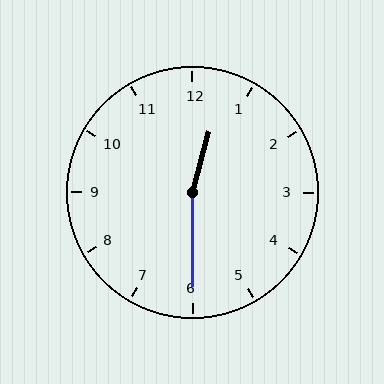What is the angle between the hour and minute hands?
Approximately 165 degrees.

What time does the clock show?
12:30.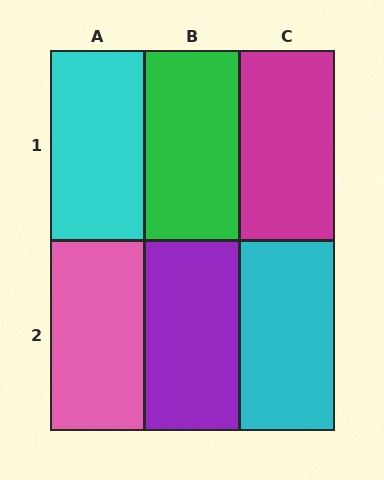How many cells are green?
1 cell is green.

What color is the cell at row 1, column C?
Magenta.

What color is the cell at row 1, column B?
Green.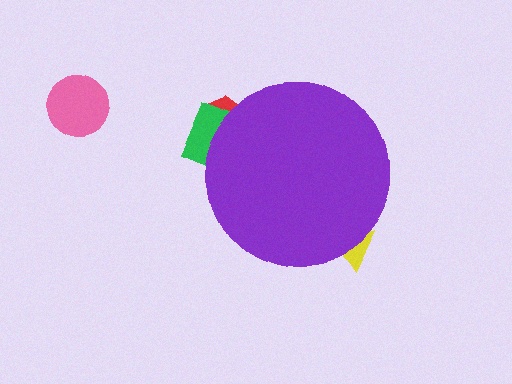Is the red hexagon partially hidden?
Yes, the red hexagon is partially hidden behind the purple circle.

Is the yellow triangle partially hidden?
Yes, the yellow triangle is partially hidden behind the purple circle.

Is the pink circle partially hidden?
No, the pink circle is fully visible.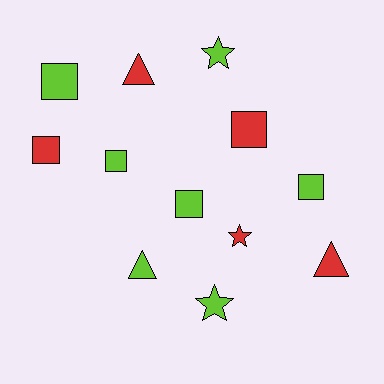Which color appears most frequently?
Lime, with 7 objects.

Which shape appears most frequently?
Square, with 6 objects.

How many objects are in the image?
There are 12 objects.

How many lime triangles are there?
There is 1 lime triangle.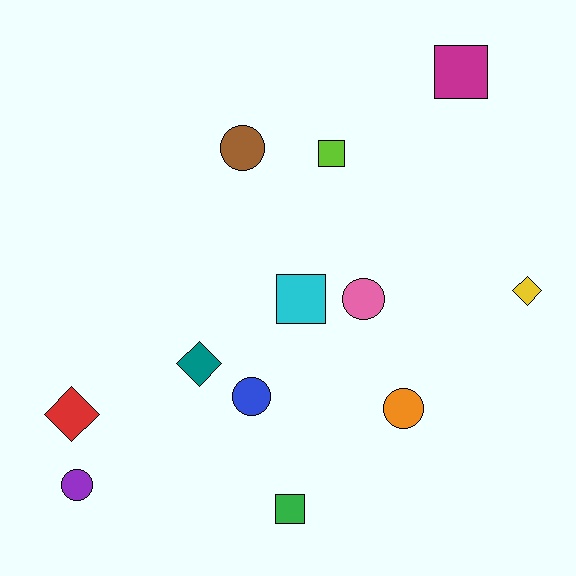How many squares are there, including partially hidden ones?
There are 4 squares.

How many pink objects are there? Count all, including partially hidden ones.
There is 1 pink object.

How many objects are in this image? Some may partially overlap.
There are 12 objects.